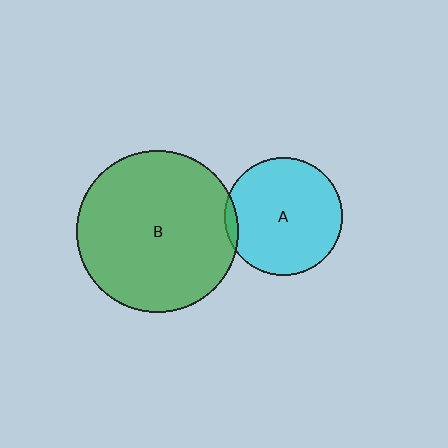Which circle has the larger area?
Circle B (green).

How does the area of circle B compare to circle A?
Approximately 1.9 times.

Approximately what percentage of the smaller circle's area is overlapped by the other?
Approximately 5%.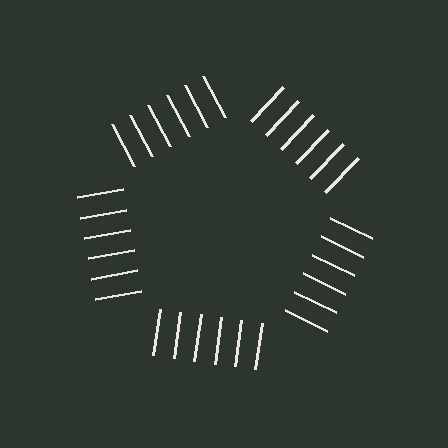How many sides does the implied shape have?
5 sides — the line-ends trace a pentagon.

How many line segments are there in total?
30 — 6 along each of the 5 edges.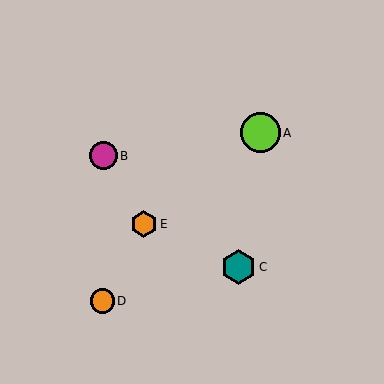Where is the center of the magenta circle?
The center of the magenta circle is at (104, 156).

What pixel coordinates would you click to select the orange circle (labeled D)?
Click at (102, 301) to select the orange circle D.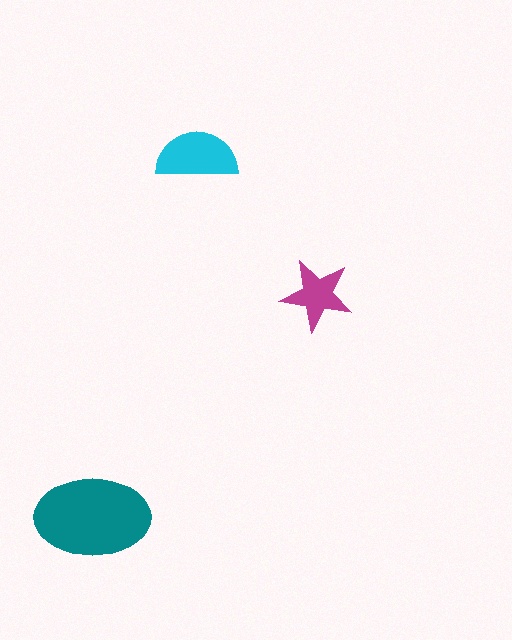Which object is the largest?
The teal ellipse.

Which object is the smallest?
The magenta star.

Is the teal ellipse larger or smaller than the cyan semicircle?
Larger.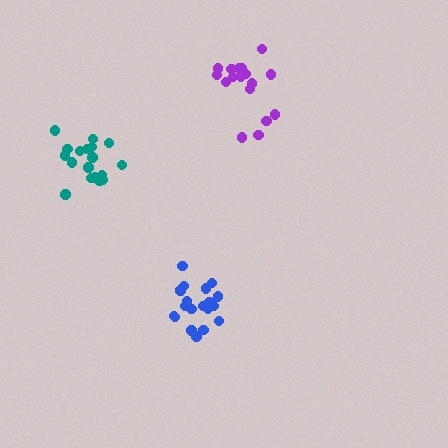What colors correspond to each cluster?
The clusters are colored: teal, blue, purple.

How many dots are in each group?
Group 1: 18 dots, Group 2: 19 dots, Group 3: 17 dots (54 total).